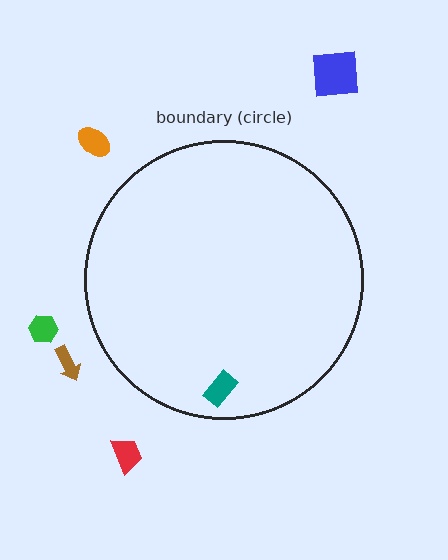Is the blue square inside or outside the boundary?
Outside.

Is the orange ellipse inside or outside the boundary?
Outside.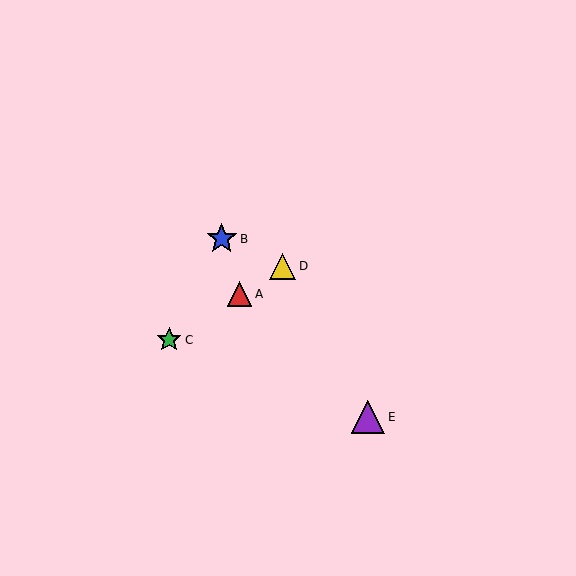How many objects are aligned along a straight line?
3 objects (A, C, D) are aligned along a straight line.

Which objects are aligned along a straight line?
Objects A, C, D are aligned along a straight line.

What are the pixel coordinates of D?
Object D is at (283, 266).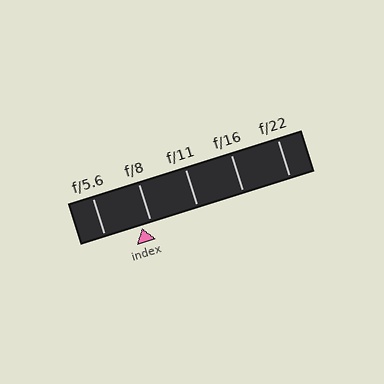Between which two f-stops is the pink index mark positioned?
The index mark is between f/5.6 and f/8.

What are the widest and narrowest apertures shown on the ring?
The widest aperture shown is f/5.6 and the narrowest is f/22.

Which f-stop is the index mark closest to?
The index mark is closest to f/8.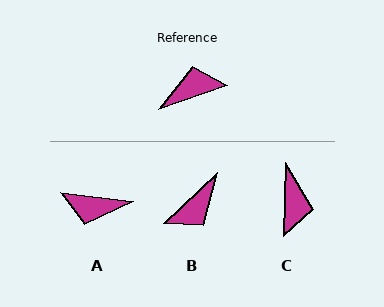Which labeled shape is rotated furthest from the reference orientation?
B, about 155 degrees away.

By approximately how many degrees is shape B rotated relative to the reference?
Approximately 155 degrees clockwise.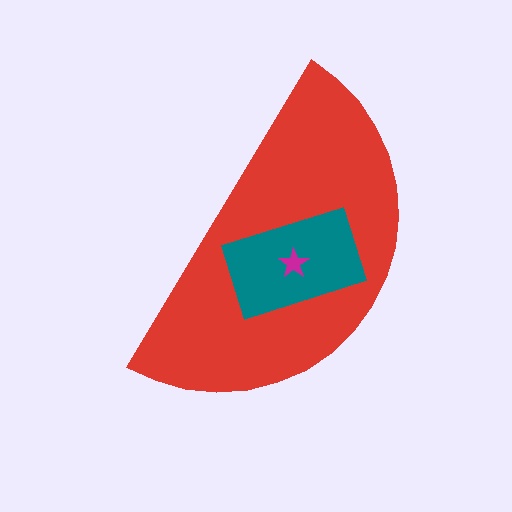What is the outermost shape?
The red semicircle.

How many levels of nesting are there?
3.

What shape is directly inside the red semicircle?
The teal rectangle.